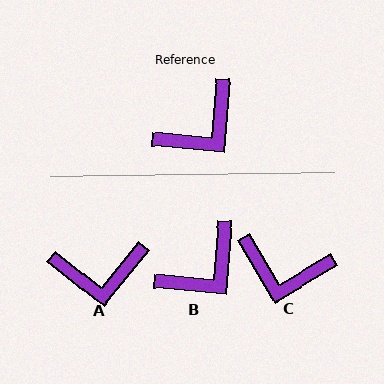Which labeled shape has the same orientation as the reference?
B.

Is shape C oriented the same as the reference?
No, it is off by about 55 degrees.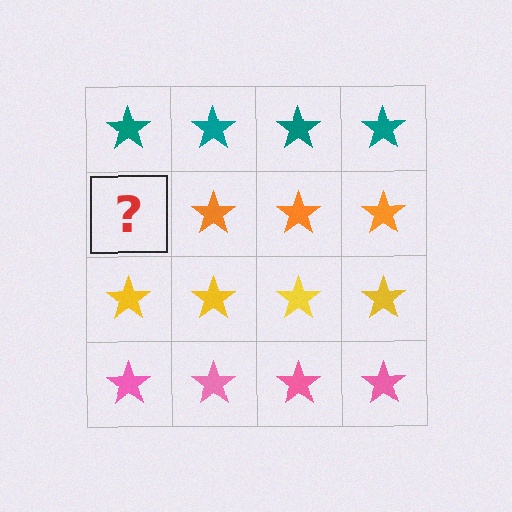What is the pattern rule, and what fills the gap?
The rule is that each row has a consistent color. The gap should be filled with an orange star.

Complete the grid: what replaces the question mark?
The question mark should be replaced with an orange star.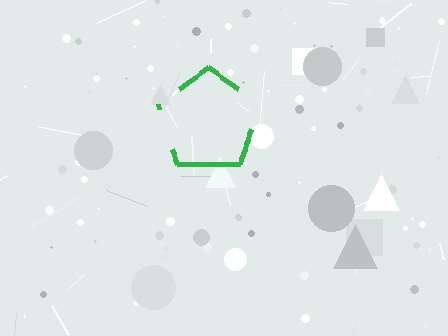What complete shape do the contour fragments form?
The contour fragments form a pentagon.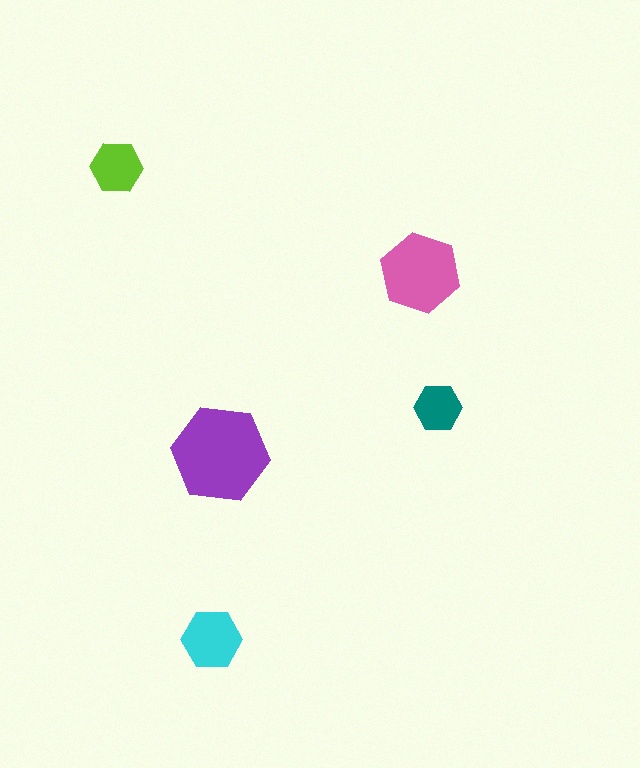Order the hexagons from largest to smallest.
the purple one, the pink one, the cyan one, the lime one, the teal one.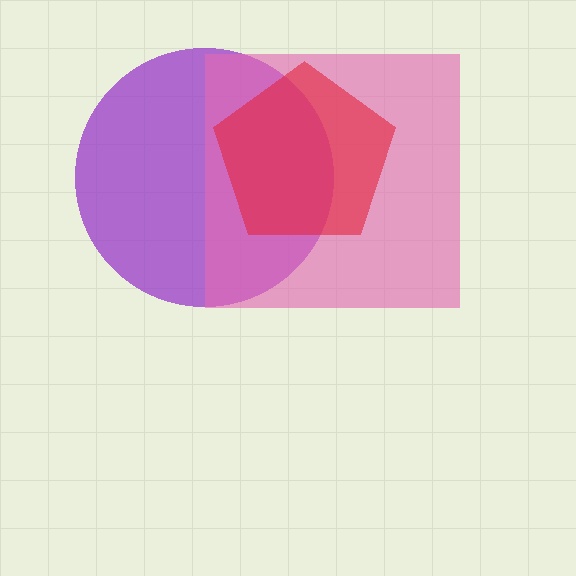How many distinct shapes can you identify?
There are 3 distinct shapes: a purple circle, a pink square, a red pentagon.